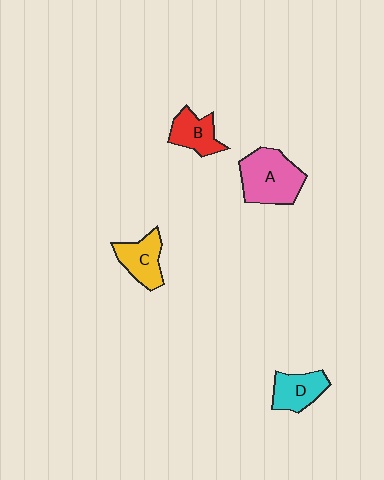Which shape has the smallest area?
Shape B (red).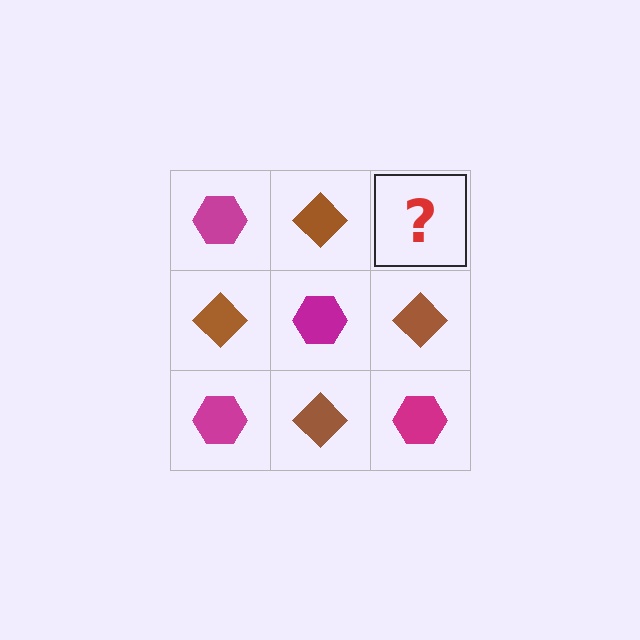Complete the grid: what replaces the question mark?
The question mark should be replaced with a magenta hexagon.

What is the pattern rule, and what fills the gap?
The rule is that it alternates magenta hexagon and brown diamond in a checkerboard pattern. The gap should be filled with a magenta hexagon.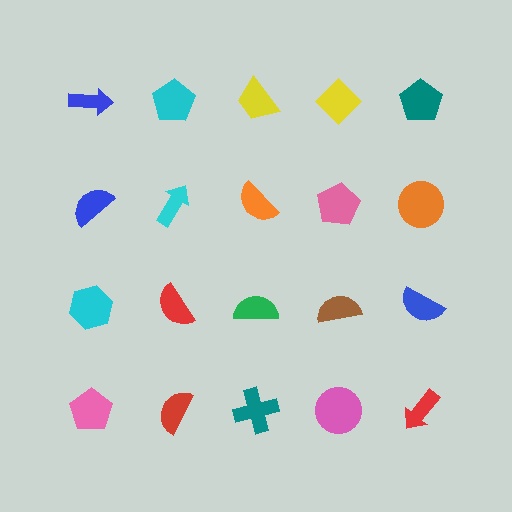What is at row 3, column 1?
A cyan hexagon.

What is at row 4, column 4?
A pink circle.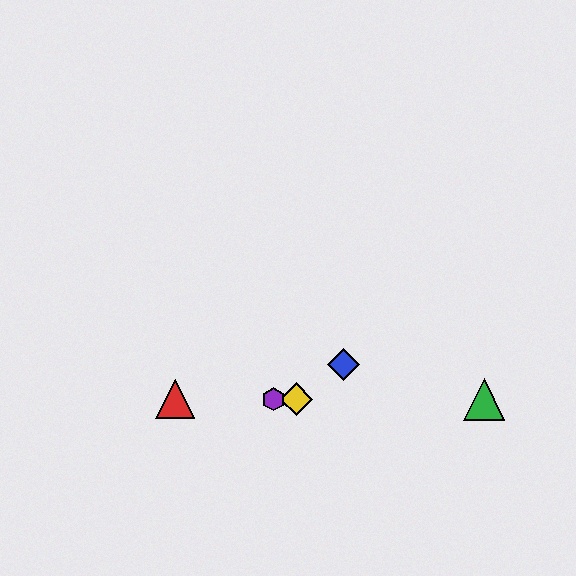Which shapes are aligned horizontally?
The red triangle, the green triangle, the yellow diamond, the purple hexagon are aligned horizontally.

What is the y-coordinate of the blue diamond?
The blue diamond is at y≈365.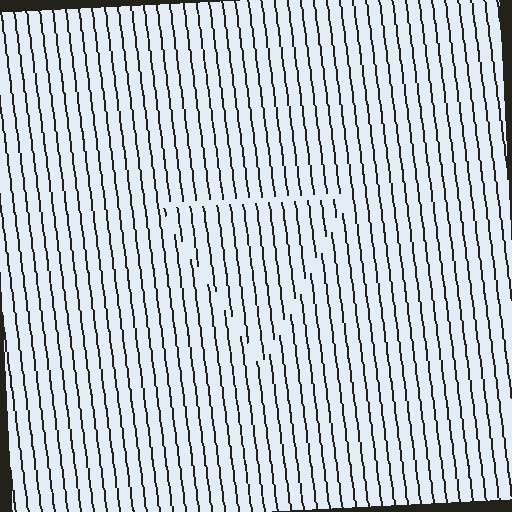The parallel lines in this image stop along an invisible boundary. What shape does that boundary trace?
An illusory triangle. The interior of the shape contains the same grating, shifted by half a period — the contour is defined by the phase discontinuity where line-ends from the inner and outer gratings abut.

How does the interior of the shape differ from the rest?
The interior of the shape contains the same grating, shifted by half a period — the contour is defined by the phase discontinuity where line-ends from the inner and outer gratings abut.